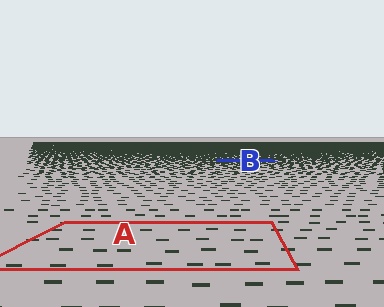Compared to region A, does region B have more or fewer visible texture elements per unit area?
Region B has more texture elements per unit area — they are packed more densely because it is farther away.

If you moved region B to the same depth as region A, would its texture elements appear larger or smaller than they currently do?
They would appear larger. At a closer depth, the same texture elements are projected at a bigger on-screen size.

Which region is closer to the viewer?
Region A is closer. The texture elements there are larger and more spread out.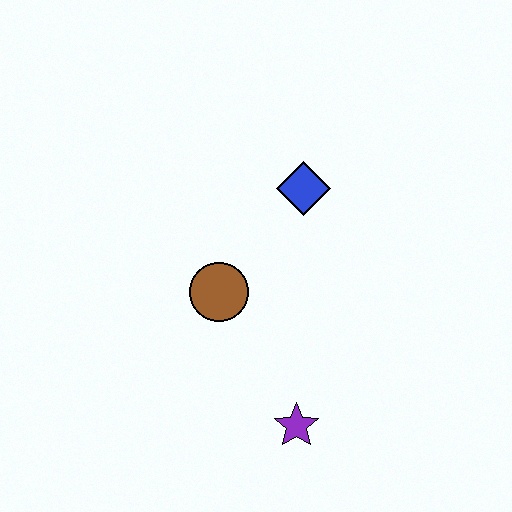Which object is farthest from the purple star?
The blue diamond is farthest from the purple star.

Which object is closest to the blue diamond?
The brown circle is closest to the blue diamond.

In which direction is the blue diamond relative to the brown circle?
The blue diamond is above the brown circle.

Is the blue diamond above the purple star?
Yes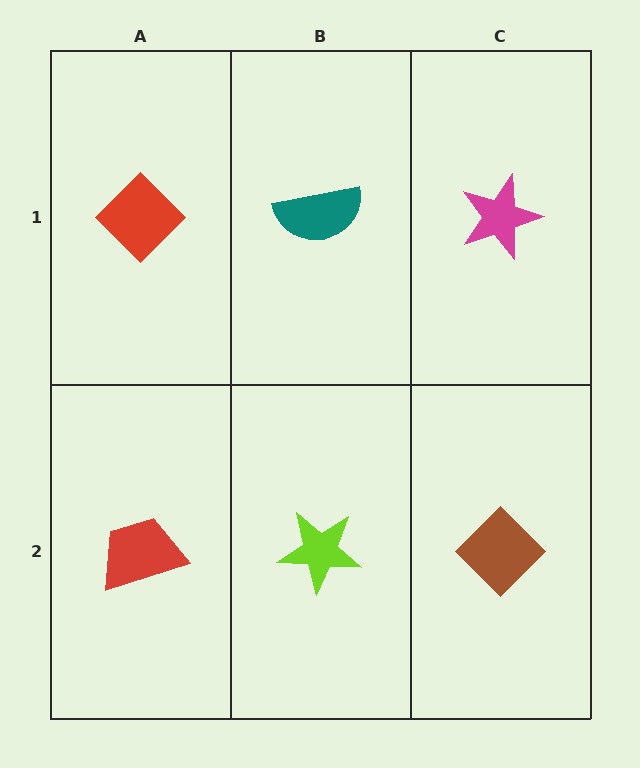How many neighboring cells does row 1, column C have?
2.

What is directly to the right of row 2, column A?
A lime star.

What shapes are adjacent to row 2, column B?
A teal semicircle (row 1, column B), a red trapezoid (row 2, column A), a brown diamond (row 2, column C).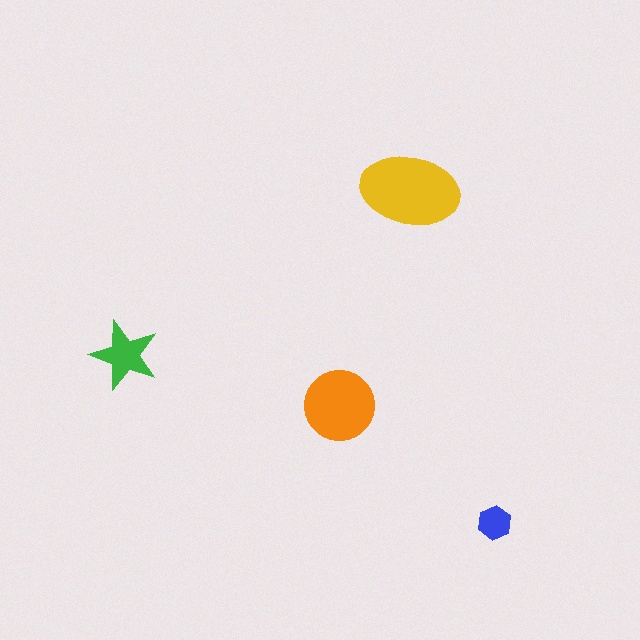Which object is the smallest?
The blue hexagon.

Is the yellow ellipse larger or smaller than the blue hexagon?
Larger.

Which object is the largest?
The yellow ellipse.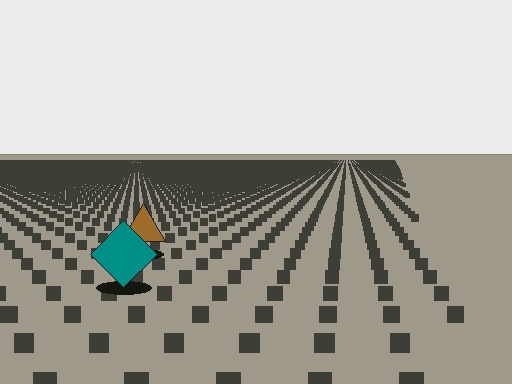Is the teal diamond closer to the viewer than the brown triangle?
Yes. The teal diamond is closer — you can tell from the texture gradient: the ground texture is coarser near it.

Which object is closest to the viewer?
The teal diamond is closest. The texture marks near it are larger and more spread out.